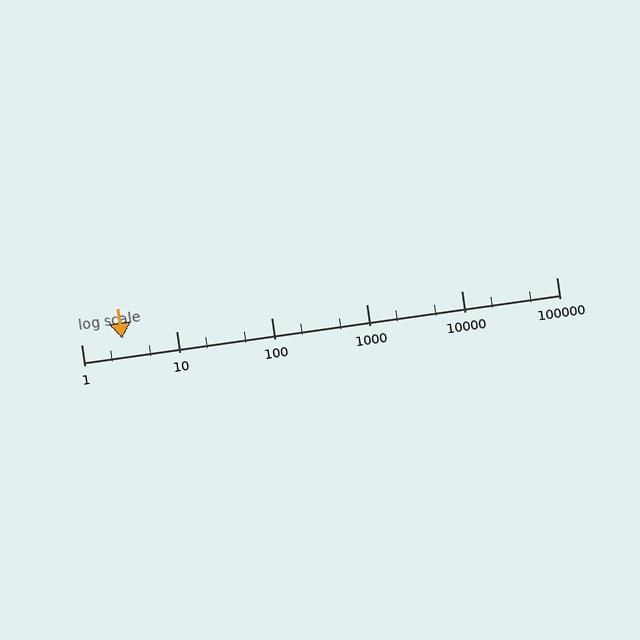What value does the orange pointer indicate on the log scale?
The pointer indicates approximately 2.7.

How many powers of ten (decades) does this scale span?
The scale spans 5 decades, from 1 to 100000.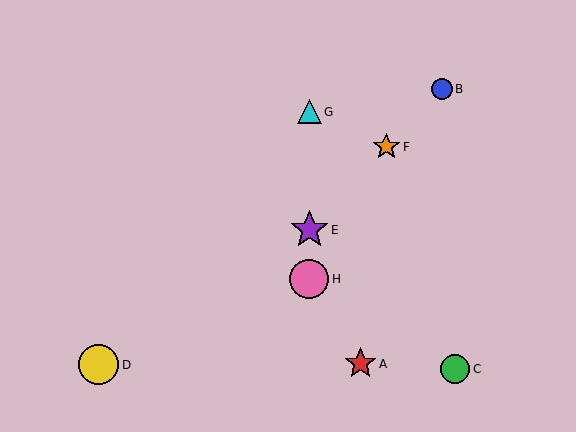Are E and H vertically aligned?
Yes, both are at x≈309.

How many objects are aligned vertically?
3 objects (E, G, H) are aligned vertically.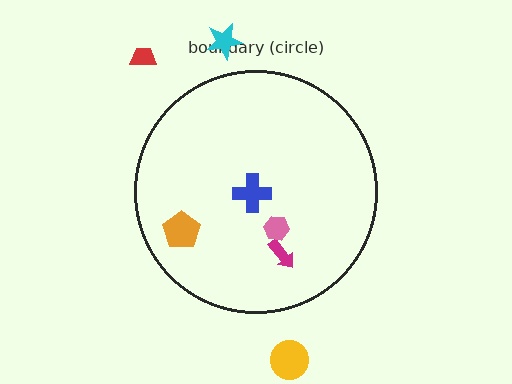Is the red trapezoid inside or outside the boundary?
Outside.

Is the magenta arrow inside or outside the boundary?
Inside.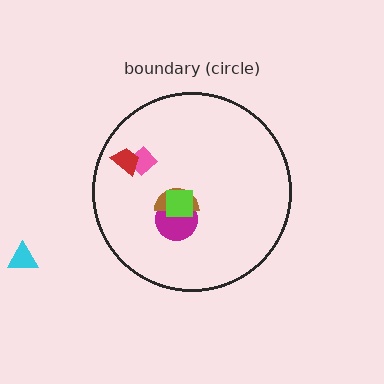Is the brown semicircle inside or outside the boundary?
Inside.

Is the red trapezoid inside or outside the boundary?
Inside.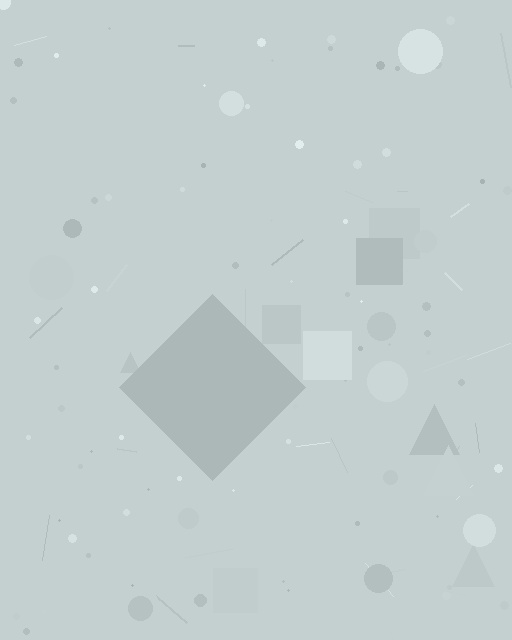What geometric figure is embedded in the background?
A diamond is embedded in the background.